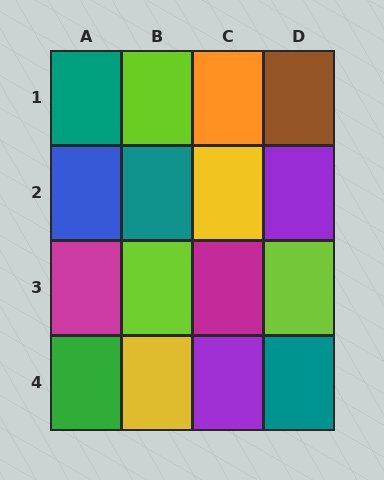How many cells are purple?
2 cells are purple.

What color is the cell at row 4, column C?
Purple.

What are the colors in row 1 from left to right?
Teal, lime, orange, brown.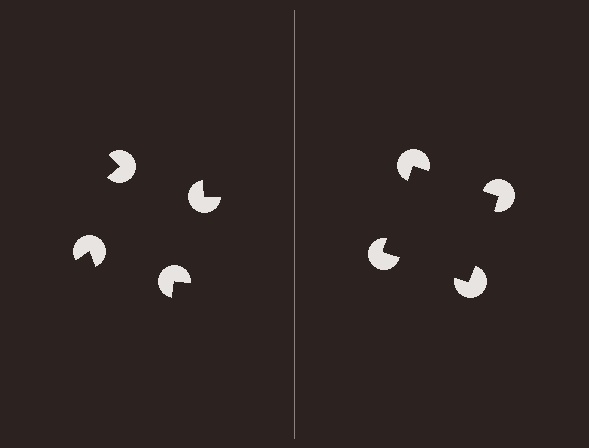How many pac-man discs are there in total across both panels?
8 — 4 on each side.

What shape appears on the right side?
An illusory square.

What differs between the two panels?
The pac-man discs are positioned identically on both sides; only the wedge orientations differ. On the right they align to a square; on the left they are misaligned.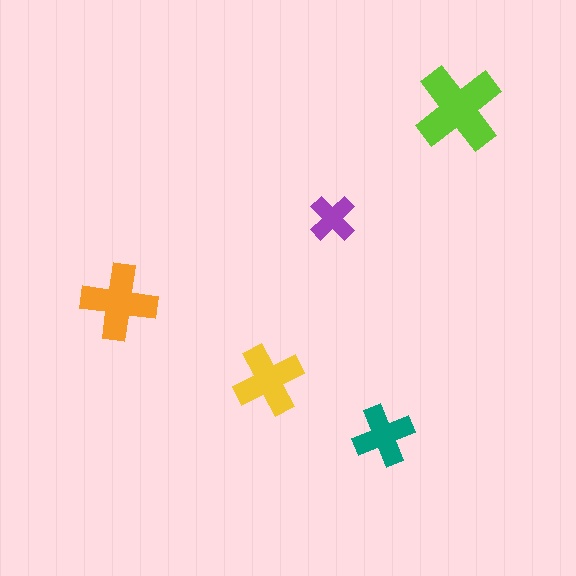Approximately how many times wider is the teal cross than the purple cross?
About 1.5 times wider.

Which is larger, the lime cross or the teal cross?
The lime one.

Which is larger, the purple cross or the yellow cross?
The yellow one.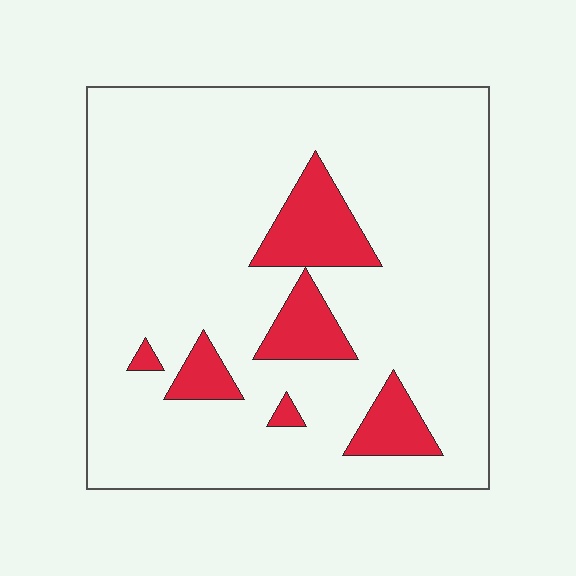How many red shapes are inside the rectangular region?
6.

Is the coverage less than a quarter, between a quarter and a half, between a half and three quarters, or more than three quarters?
Less than a quarter.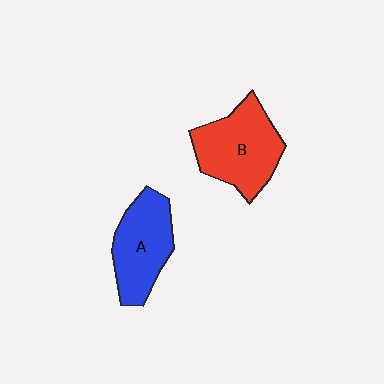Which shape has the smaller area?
Shape A (blue).